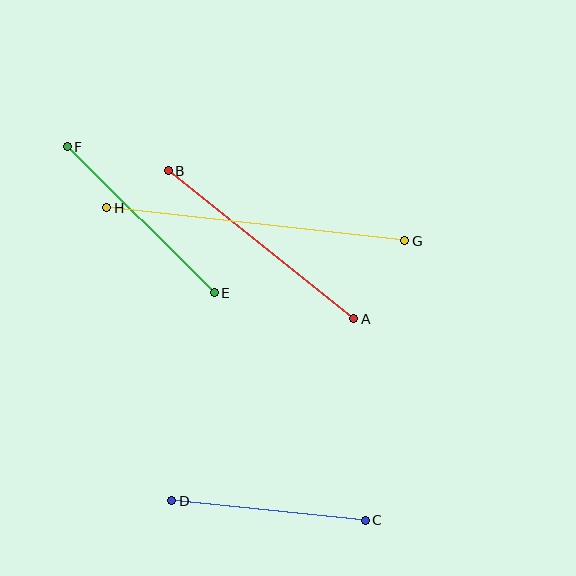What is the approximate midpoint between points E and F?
The midpoint is at approximately (141, 220) pixels.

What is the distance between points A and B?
The distance is approximately 237 pixels.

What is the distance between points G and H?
The distance is approximately 300 pixels.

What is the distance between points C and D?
The distance is approximately 194 pixels.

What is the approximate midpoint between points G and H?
The midpoint is at approximately (256, 224) pixels.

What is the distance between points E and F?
The distance is approximately 207 pixels.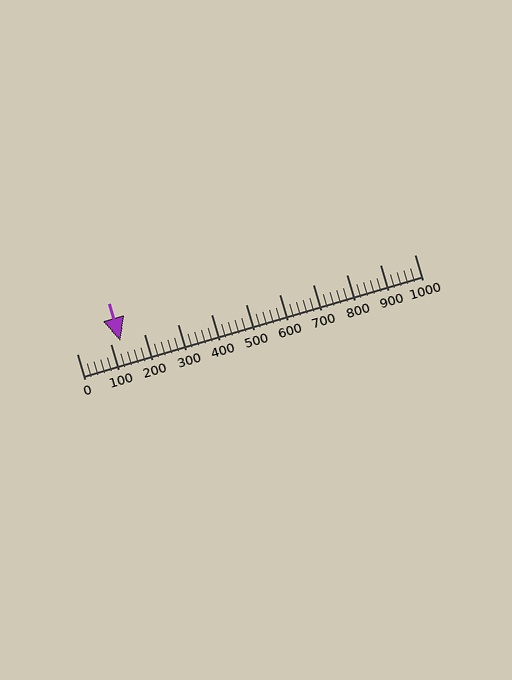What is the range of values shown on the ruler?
The ruler shows values from 0 to 1000.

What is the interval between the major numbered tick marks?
The major tick marks are spaced 100 units apart.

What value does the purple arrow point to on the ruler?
The purple arrow points to approximately 129.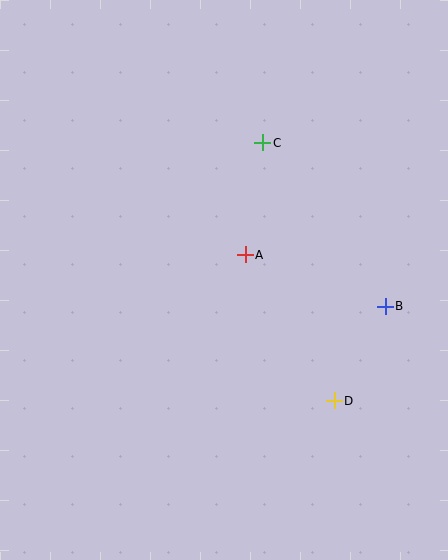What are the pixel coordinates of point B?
Point B is at (385, 306).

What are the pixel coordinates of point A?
Point A is at (245, 255).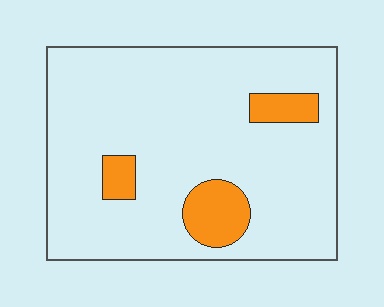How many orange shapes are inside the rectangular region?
3.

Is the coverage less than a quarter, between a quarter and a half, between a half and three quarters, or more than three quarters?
Less than a quarter.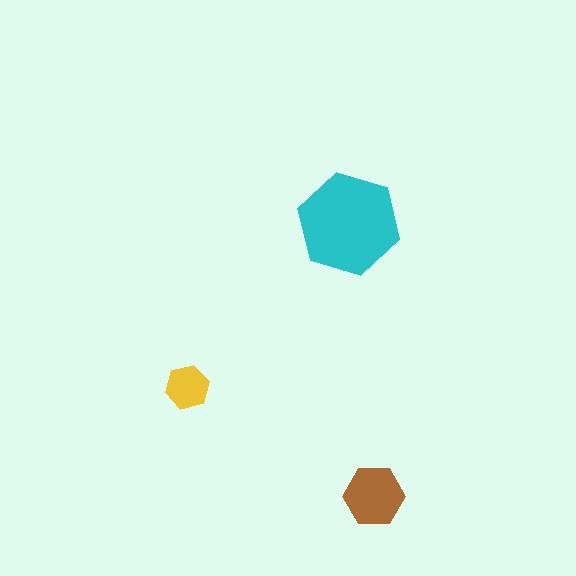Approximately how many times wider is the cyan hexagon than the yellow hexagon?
About 2.5 times wider.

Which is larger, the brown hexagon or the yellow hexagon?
The brown one.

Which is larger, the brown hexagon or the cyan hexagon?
The cyan one.